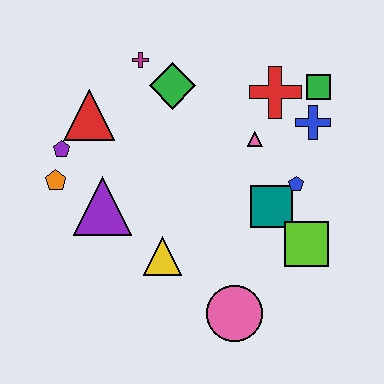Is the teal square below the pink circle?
No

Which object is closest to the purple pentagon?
The orange pentagon is closest to the purple pentagon.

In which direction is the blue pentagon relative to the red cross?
The blue pentagon is below the red cross.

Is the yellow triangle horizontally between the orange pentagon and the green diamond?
Yes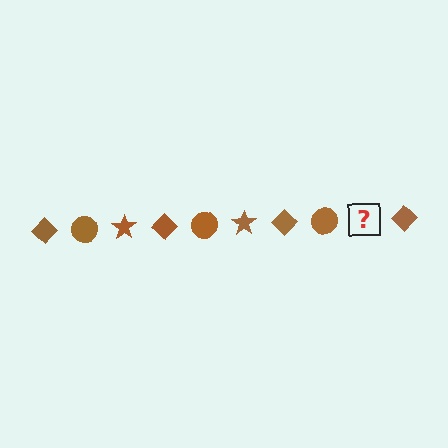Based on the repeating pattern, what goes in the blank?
The blank should be a brown star.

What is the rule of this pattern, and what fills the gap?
The rule is that the pattern cycles through diamond, circle, star shapes in brown. The gap should be filled with a brown star.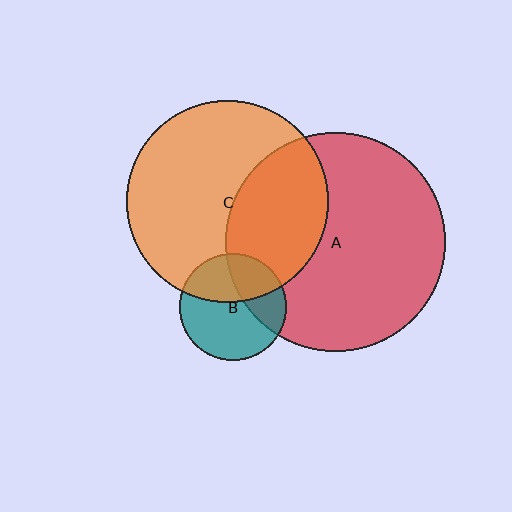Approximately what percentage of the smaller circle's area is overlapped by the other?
Approximately 40%.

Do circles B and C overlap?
Yes.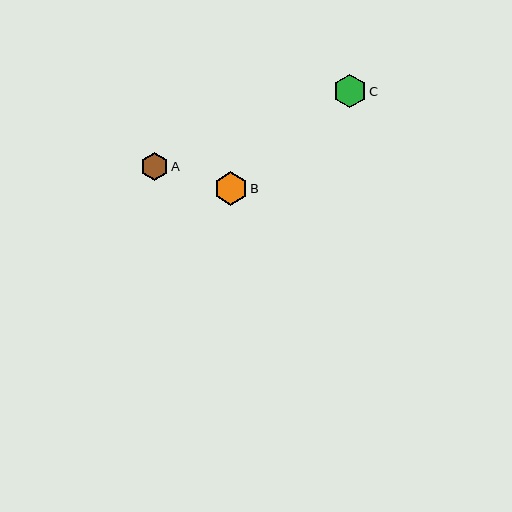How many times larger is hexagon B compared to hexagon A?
Hexagon B is approximately 1.2 times the size of hexagon A.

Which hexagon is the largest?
Hexagon C is the largest with a size of approximately 33 pixels.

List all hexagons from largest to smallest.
From largest to smallest: C, B, A.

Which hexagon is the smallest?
Hexagon A is the smallest with a size of approximately 28 pixels.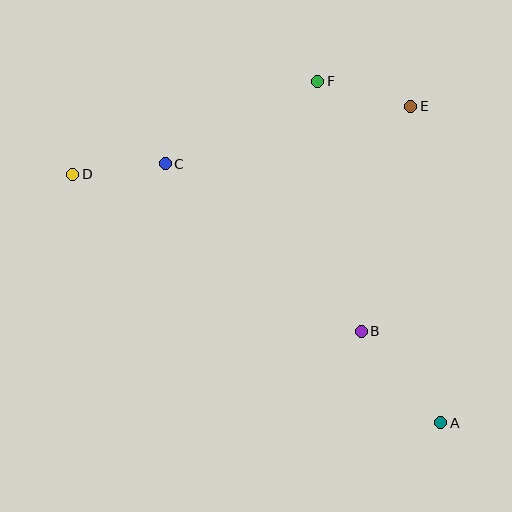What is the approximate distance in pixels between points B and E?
The distance between B and E is approximately 230 pixels.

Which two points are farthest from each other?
Points A and D are farthest from each other.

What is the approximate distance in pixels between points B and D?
The distance between B and D is approximately 328 pixels.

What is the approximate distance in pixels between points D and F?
The distance between D and F is approximately 262 pixels.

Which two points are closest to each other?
Points C and D are closest to each other.